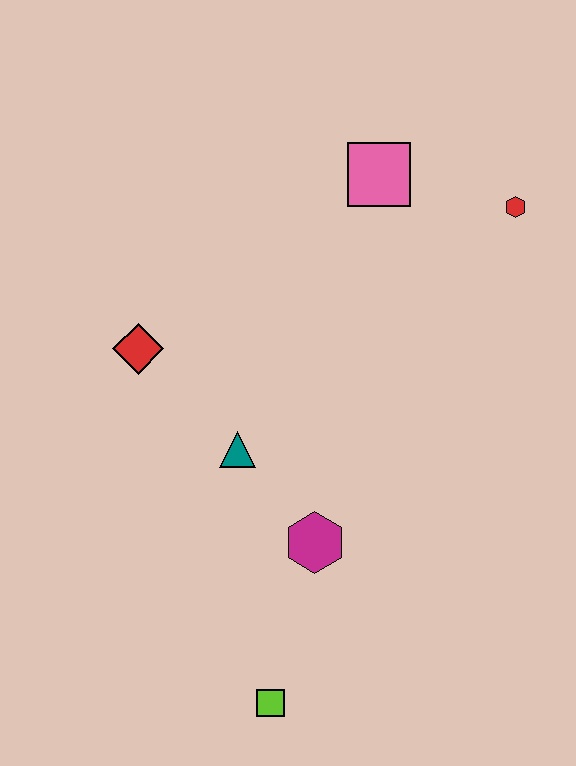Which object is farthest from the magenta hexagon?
The red hexagon is farthest from the magenta hexagon.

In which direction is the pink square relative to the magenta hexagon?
The pink square is above the magenta hexagon.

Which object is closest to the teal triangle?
The magenta hexagon is closest to the teal triangle.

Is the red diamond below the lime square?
No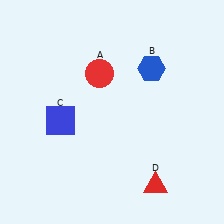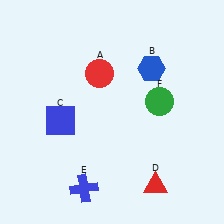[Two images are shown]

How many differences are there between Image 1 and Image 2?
There are 2 differences between the two images.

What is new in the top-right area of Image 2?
A green circle (F) was added in the top-right area of Image 2.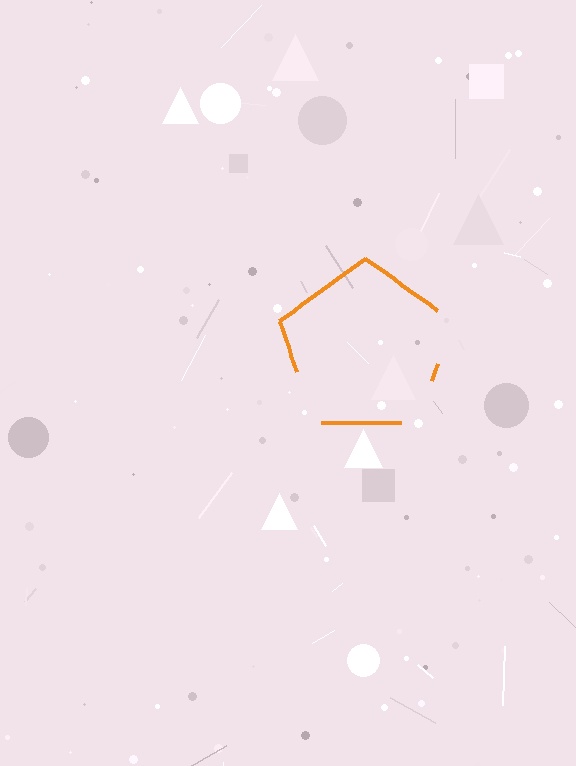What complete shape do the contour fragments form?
The contour fragments form a pentagon.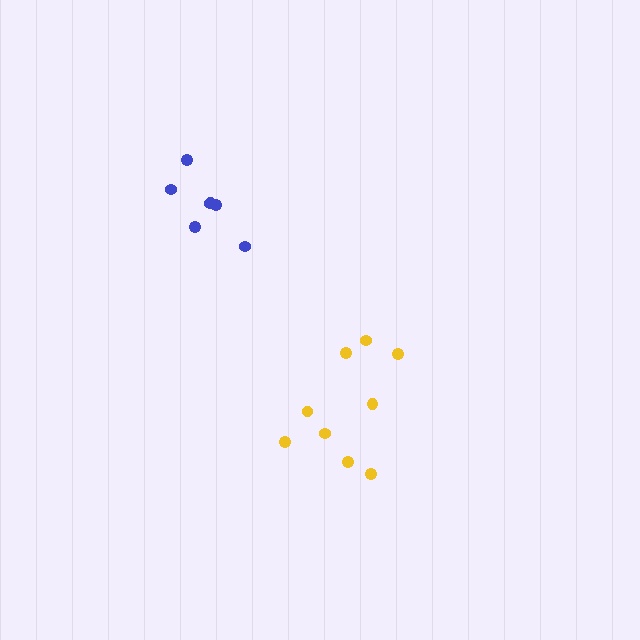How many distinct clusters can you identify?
There are 2 distinct clusters.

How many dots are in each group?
Group 1: 9 dots, Group 2: 7 dots (16 total).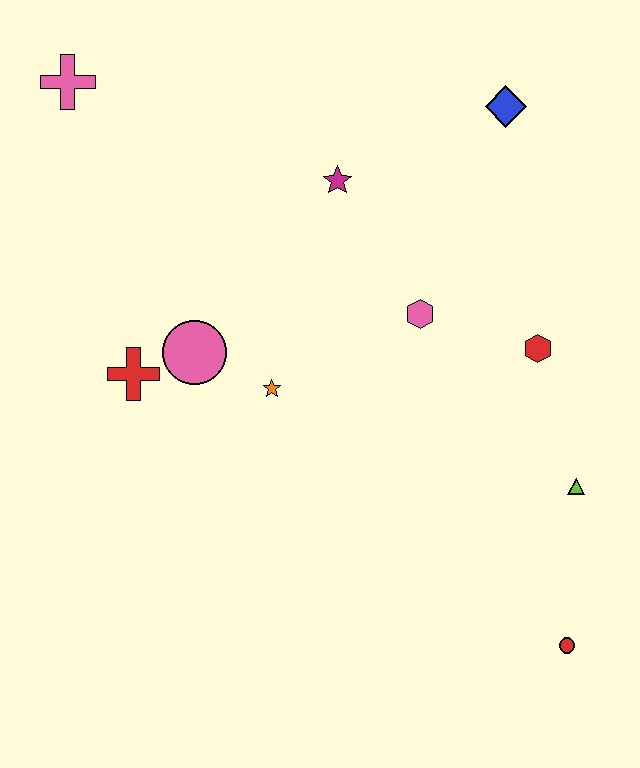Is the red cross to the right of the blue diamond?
No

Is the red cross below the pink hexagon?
Yes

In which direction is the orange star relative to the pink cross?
The orange star is below the pink cross.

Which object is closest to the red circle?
The lime triangle is closest to the red circle.